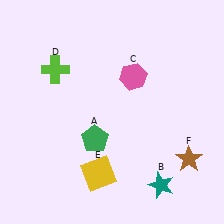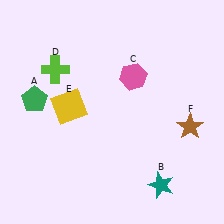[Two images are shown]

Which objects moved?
The objects that moved are: the green pentagon (A), the yellow square (E), the brown star (F).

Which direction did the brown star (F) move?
The brown star (F) moved up.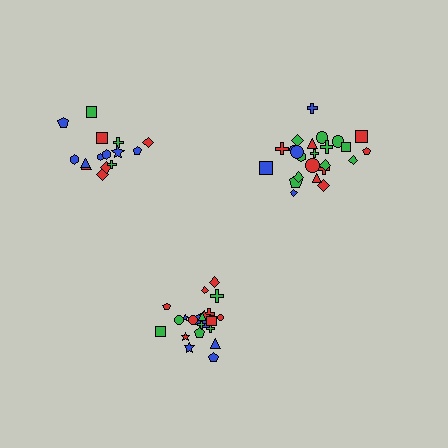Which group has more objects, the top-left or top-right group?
The top-right group.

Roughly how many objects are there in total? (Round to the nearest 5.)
Roughly 60 objects in total.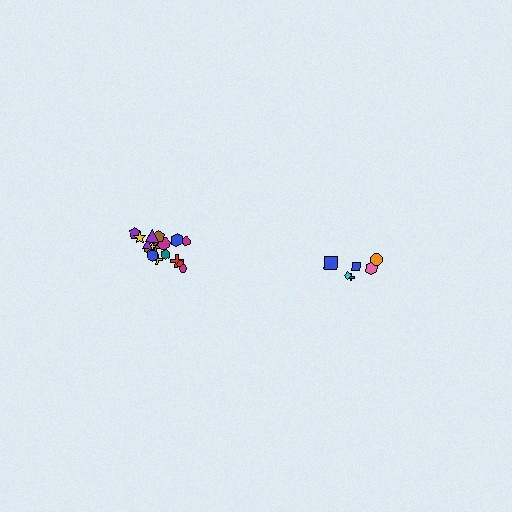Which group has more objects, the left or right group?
The left group.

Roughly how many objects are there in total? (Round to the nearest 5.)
Roughly 25 objects in total.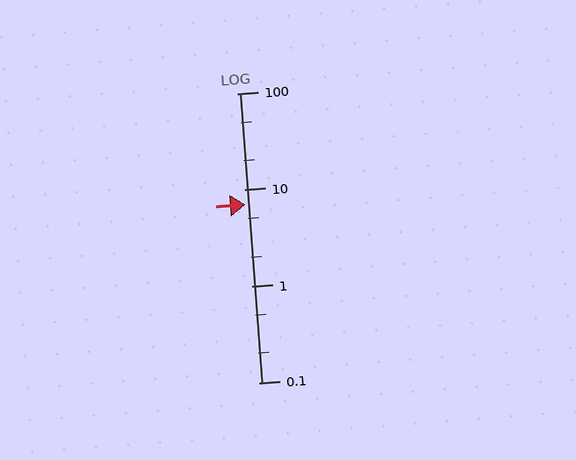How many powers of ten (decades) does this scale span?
The scale spans 3 decades, from 0.1 to 100.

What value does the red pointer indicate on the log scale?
The pointer indicates approximately 7.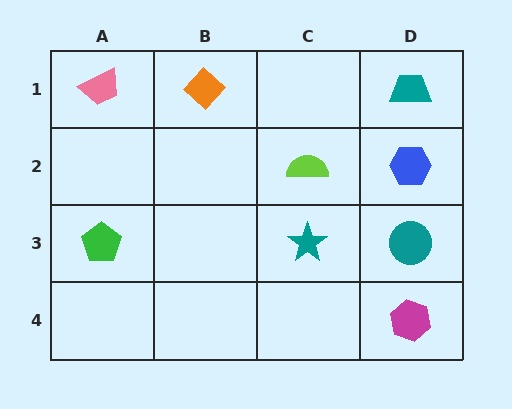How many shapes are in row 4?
1 shape.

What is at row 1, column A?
A pink trapezoid.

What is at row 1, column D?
A teal trapezoid.